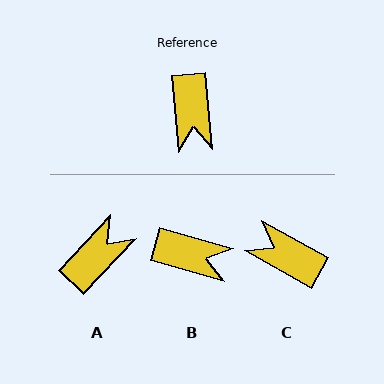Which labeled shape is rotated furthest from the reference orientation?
A, about 132 degrees away.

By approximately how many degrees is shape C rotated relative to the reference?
Approximately 124 degrees clockwise.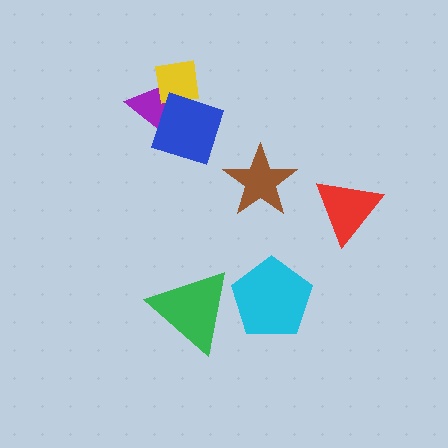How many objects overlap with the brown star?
0 objects overlap with the brown star.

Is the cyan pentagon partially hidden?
Yes, it is partially covered by another shape.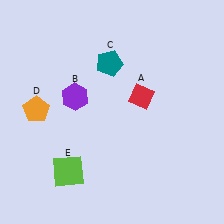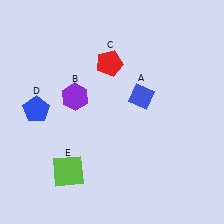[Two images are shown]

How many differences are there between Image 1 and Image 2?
There are 3 differences between the two images.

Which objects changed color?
A changed from red to blue. C changed from teal to red. D changed from orange to blue.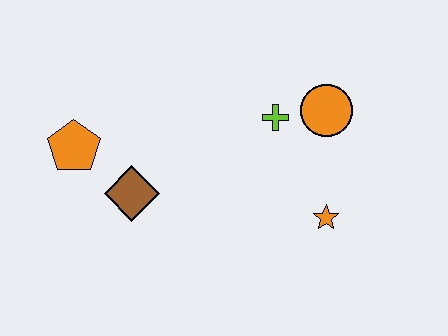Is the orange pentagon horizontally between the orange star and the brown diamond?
No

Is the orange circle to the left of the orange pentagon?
No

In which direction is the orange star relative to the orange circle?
The orange star is below the orange circle.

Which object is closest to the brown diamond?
The orange pentagon is closest to the brown diamond.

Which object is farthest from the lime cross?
The orange pentagon is farthest from the lime cross.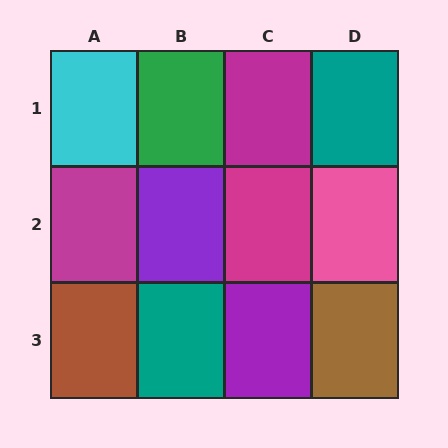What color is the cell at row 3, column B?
Teal.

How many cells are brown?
2 cells are brown.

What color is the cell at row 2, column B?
Purple.